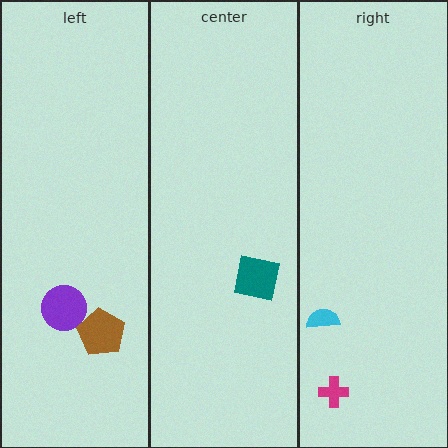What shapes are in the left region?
The purple circle, the brown pentagon.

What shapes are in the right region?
The magenta cross, the cyan semicircle.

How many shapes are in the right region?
2.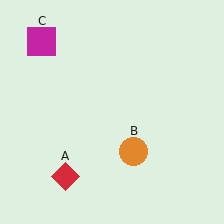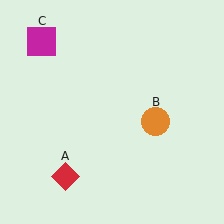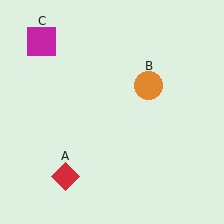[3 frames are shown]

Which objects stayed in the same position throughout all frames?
Red diamond (object A) and magenta square (object C) remained stationary.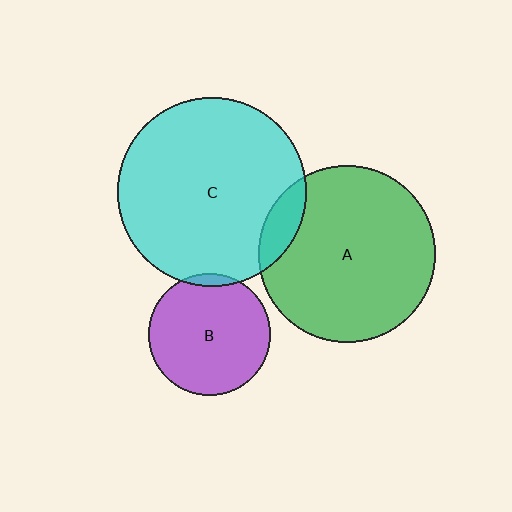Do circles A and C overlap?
Yes.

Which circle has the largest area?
Circle C (cyan).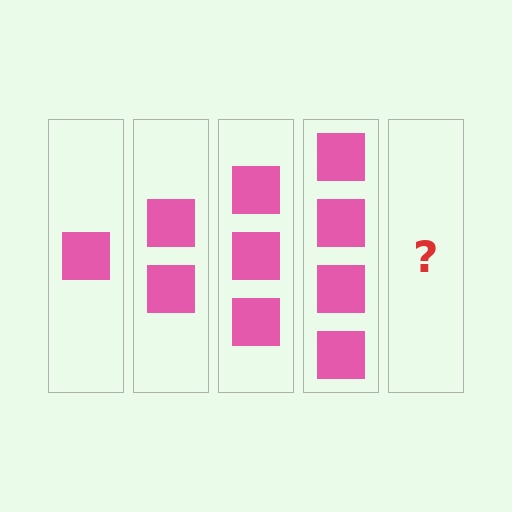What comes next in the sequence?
The next element should be 5 squares.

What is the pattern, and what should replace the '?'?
The pattern is that each step adds one more square. The '?' should be 5 squares.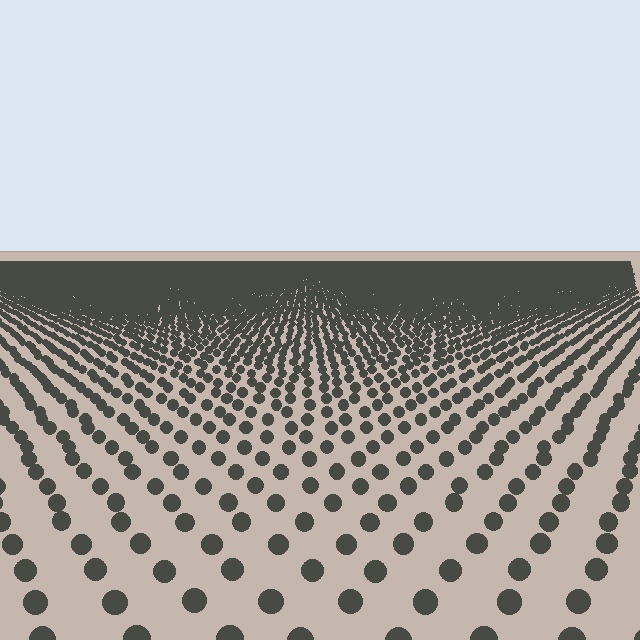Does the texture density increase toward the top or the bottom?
Density increases toward the top.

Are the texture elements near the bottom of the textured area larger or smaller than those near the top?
Larger. Near the bottom, elements are closer to the viewer and appear at a bigger on-screen size.